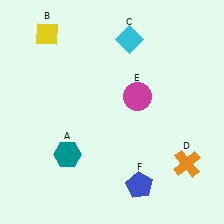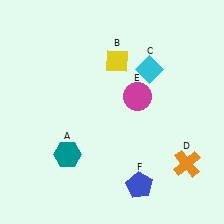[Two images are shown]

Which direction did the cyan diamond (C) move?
The cyan diamond (C) moved down.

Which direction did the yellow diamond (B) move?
The yellow diamond (B) moved right.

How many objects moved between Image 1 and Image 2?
2 objects moved between the two images.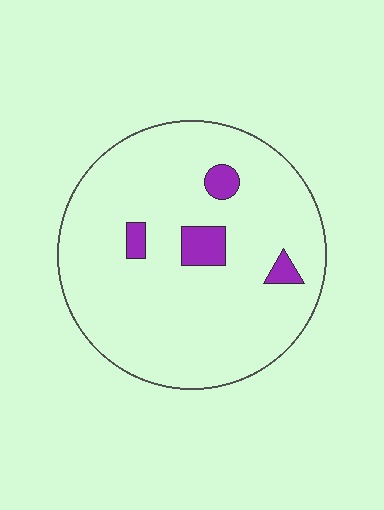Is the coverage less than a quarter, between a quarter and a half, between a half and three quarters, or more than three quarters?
Less than a quarter.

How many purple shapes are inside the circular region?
4.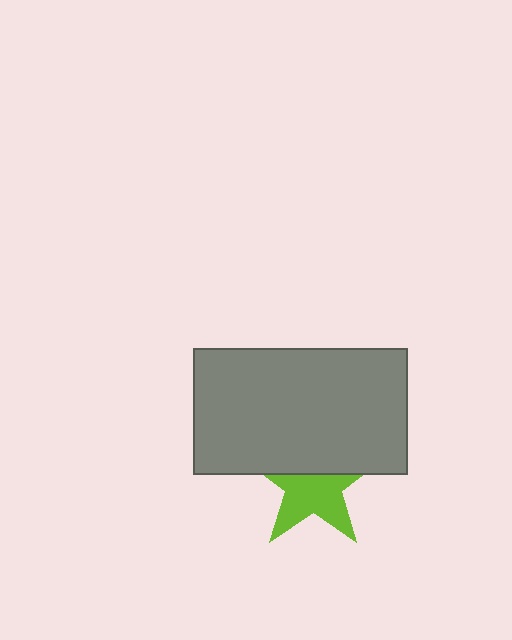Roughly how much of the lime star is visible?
About half of it is visible (roughly 56%).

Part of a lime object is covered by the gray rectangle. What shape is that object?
It is a star.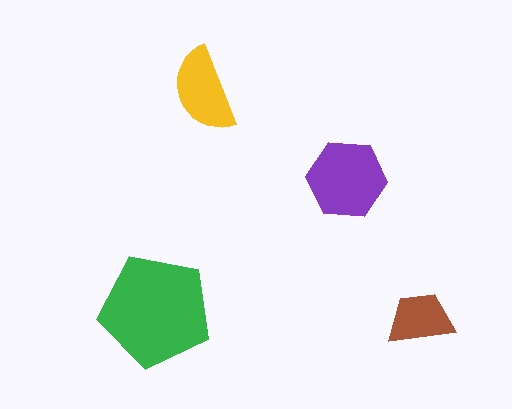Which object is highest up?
The yellow semicircle is topmost.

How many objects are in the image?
There are 4 objects in the image.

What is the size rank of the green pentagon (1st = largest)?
1st.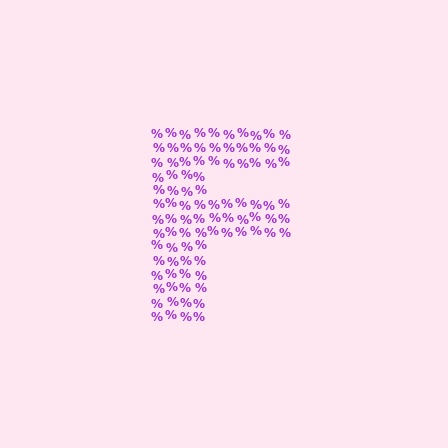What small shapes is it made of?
It is made of small percent signs.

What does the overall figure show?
The overall figure shows the letter F.